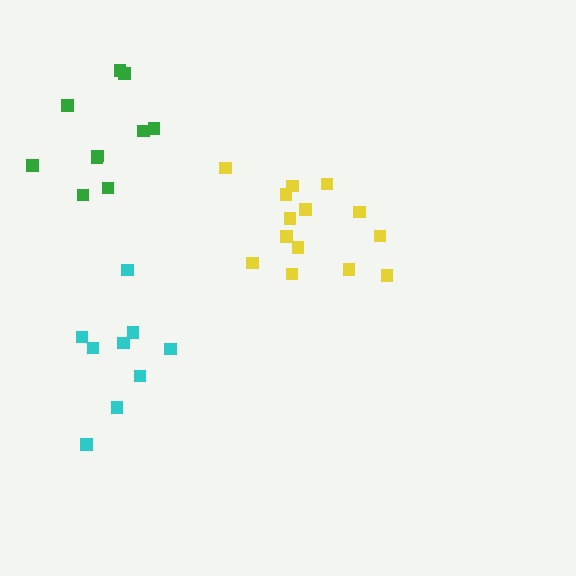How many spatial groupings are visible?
There are 3 spatial groupings.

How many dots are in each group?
Group 1: 14 dots, Group 2: 10 dots, Group 3: 10 dots (34 total).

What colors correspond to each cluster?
The clusters are colored: yellow, cyan, green.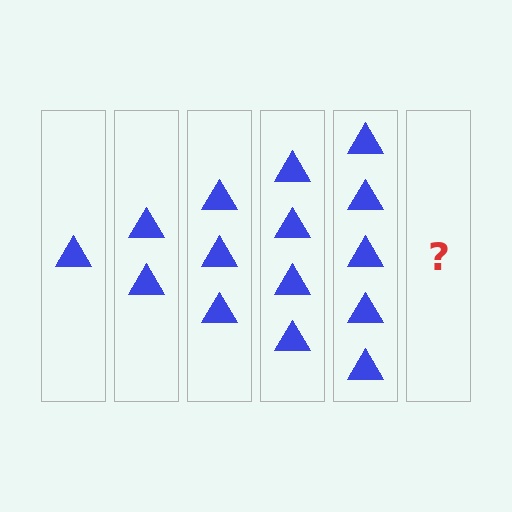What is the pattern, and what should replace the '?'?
The pattern is that each step adds one more triangle. The '?' should be 6 triangles.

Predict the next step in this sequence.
The next step is 6 triangles.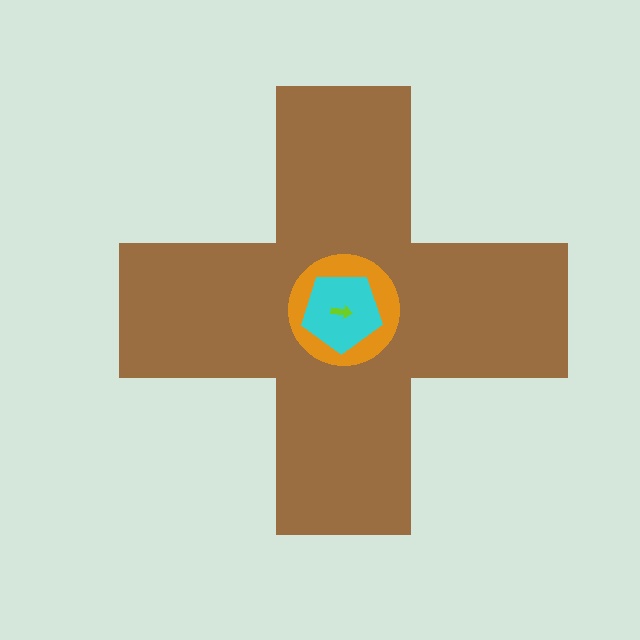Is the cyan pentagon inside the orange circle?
Yes.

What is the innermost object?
The lime arrow.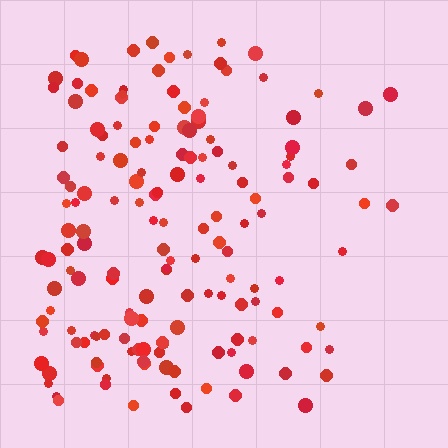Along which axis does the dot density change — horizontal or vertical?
Horizontal.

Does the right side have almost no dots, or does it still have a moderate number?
Still a moderate number, just noticeably fewer than the left.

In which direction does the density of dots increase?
From right to left, with the left side densest.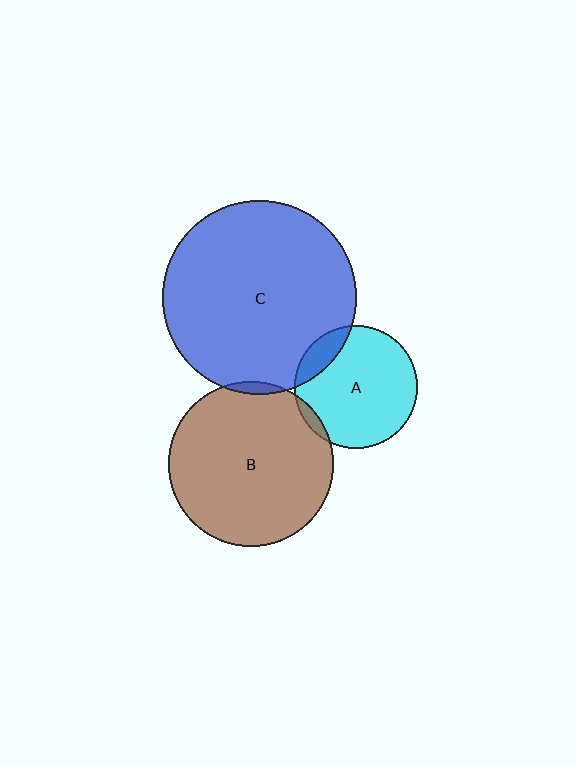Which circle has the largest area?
Circle C (blue).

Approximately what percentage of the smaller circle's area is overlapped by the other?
Approximately 15%.